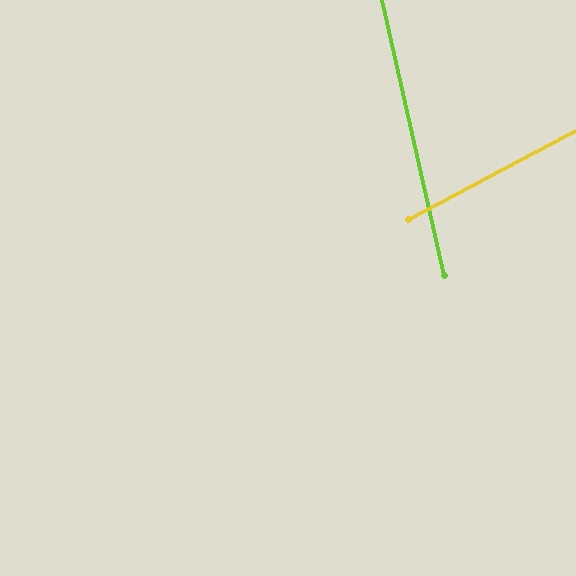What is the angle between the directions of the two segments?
Approximately 75 degrees.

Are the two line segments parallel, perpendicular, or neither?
Neither parallel nor perpendicular — they differ by about 75°.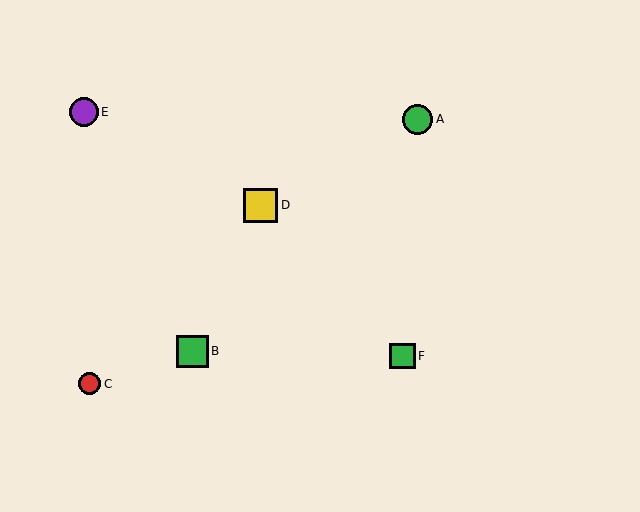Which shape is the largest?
The yellow square (labeled D) is the largest.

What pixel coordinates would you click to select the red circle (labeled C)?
Click at (90, 384) to select the red circle C.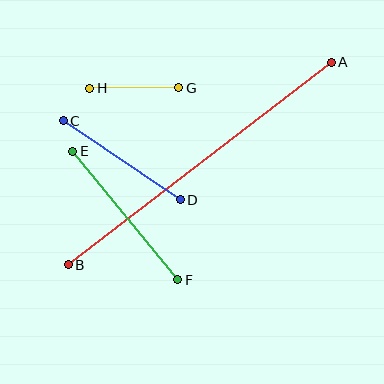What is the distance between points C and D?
The distance is approximately 141 pixels.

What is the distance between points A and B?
The distance is approximately 332 pixels.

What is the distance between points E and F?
The distance is approximately 166 pixels.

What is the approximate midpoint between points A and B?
The midpoint is at approximately (200, 164) pixels.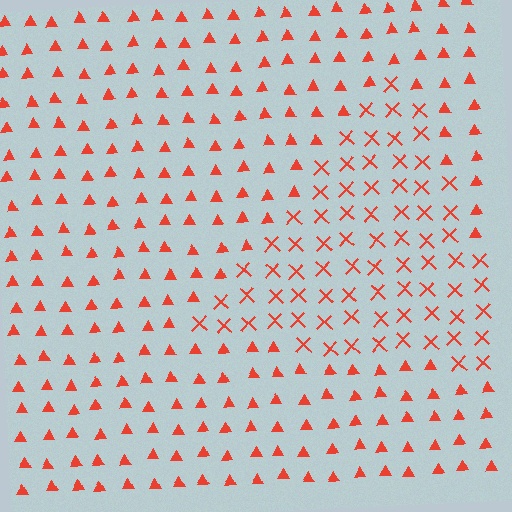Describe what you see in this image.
The image is filled with small red elements arranged in a uniform grid. A triangle-shaped region contains X marks, while the surrounding area contains triangles. The boundary is defined purely by the change in element shape.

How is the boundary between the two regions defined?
The boundary is defined by a change in element shape: X marks inside vs. triangles outside. All elements share the same color and spacing.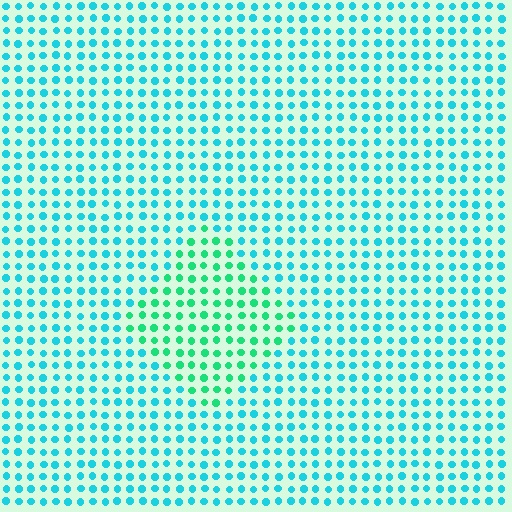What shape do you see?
I see a diamond.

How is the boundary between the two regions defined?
The boundary is defined purely by a slight shift in hue (about 35 degrees). Spacing, size, and orientation are identical on both sides.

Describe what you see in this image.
The image is filled with small cyan elements in a uniform arrangement. A diamond-shaped region is visible where the elements are tinted to a slightly different hue, forming a subtle color boundary.